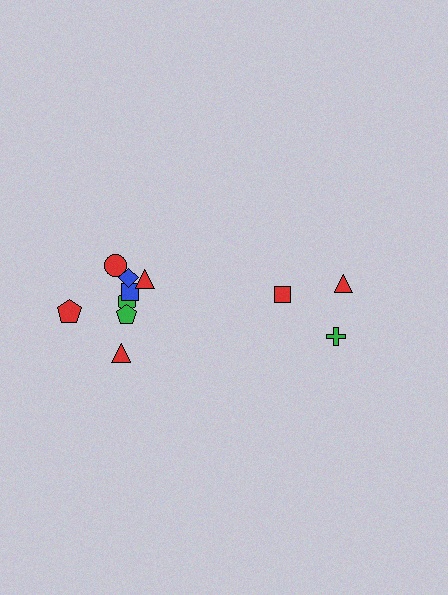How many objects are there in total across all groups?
There are 11 objects.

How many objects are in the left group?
There are 8 objects.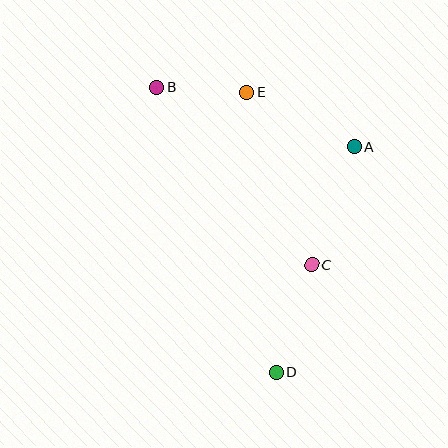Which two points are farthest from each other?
Points B and D are farthest from each other.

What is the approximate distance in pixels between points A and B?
The distance between A and B is approximately 206 pixels.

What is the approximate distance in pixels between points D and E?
The distance between D and E is approximately 281 pixels.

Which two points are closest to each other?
Points B and E are closest to each other.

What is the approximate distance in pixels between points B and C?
The distance between B and C is approximately 236 pixels.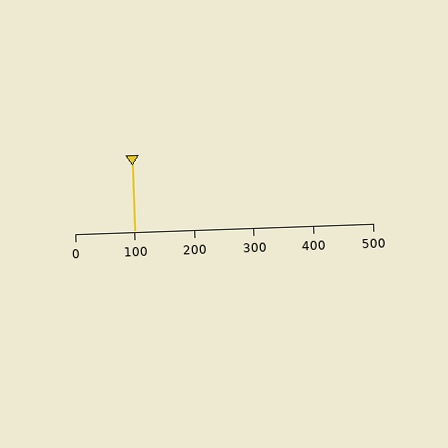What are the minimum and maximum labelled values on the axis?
The axis runs from 0 to 500.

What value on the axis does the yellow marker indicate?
The marker indicates approximately 100.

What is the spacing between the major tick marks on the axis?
The major ticks are spaced 100 apart.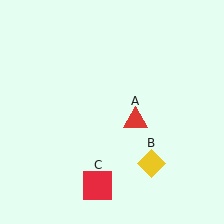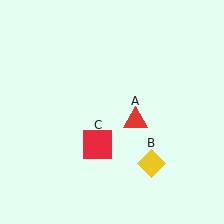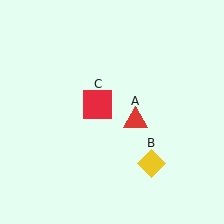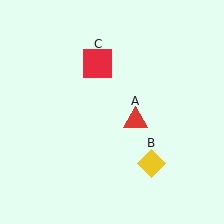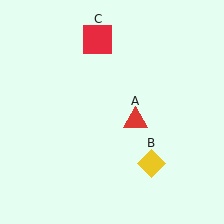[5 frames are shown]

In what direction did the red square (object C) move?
The red square (object C) moved up.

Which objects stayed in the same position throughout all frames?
Red triangle (object A) and yellow diamond (object B) remained stationary.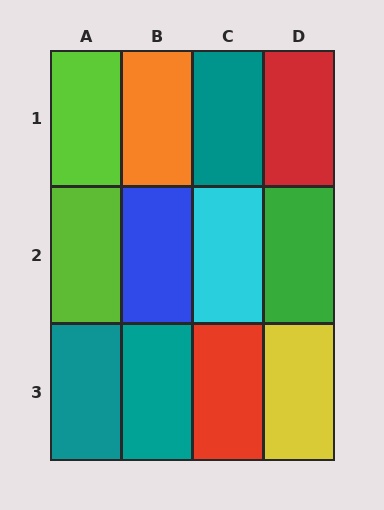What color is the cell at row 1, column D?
Red.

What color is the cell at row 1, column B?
Orange.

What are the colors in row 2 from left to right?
Lime, blue, cyan, green.